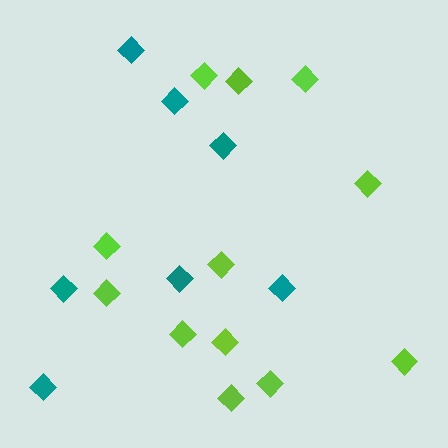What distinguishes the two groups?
There are 2 groups: one group of lime diamonds (12) and one group of teal diamonds (7).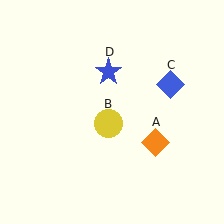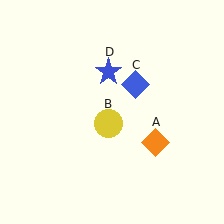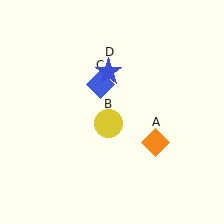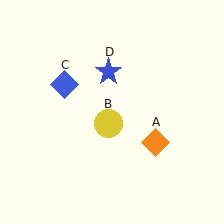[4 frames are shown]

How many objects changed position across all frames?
1 object changed position: blue diamond (object C).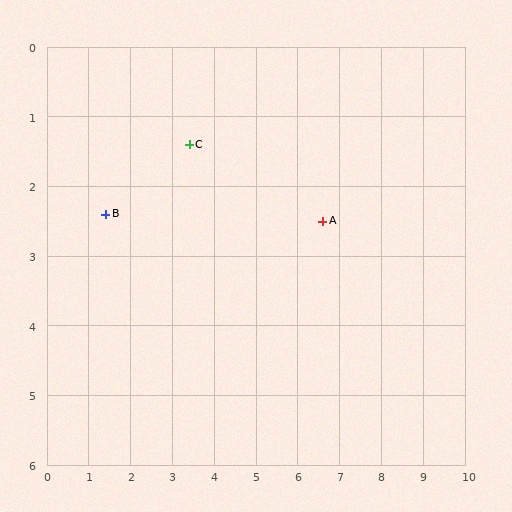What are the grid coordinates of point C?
Point C is at approximately (3.4, 1.4).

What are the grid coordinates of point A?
Point A is at approximately (6.6, 2.5).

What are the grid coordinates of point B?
Point B is at approximately (1.4, 2.4).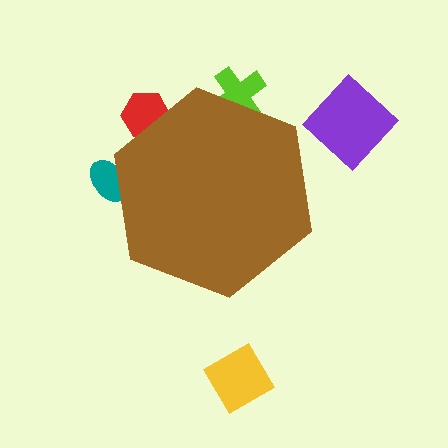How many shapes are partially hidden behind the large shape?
3 shapes are partially hidden.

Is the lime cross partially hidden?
Yes, the lime cross is partially hidden behind the brown hexagon.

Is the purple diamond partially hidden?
No, the purple diamond is fully visible.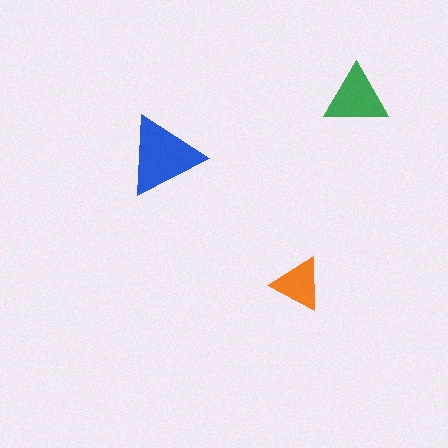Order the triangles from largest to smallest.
the blue one, the green one, the orange one.